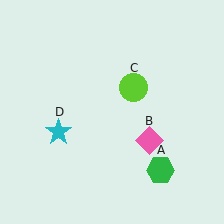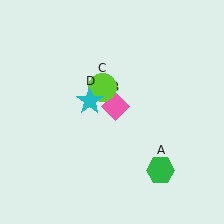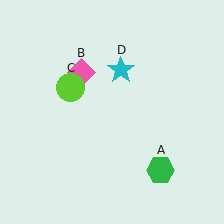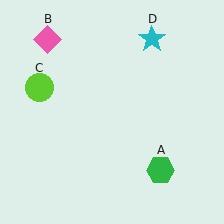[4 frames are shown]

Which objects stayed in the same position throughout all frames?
Green hexagon (object A) remained stationary.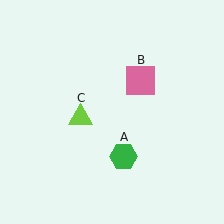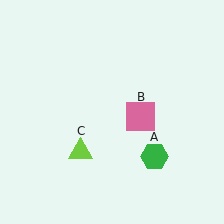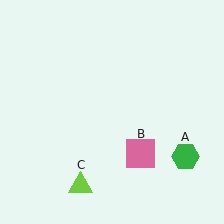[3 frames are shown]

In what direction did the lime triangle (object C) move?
The lime triangle (object C) moved down.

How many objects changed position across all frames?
3 objects changed position: green hexagon (object A), pink square (object B), lime triangle (object C).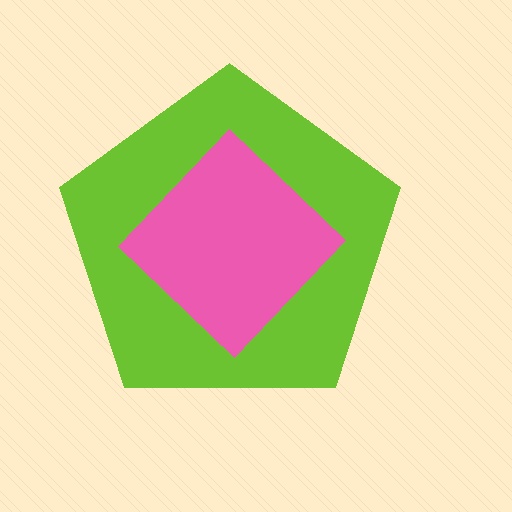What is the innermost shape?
The pink diamond.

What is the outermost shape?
The lime pentagon.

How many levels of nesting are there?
2.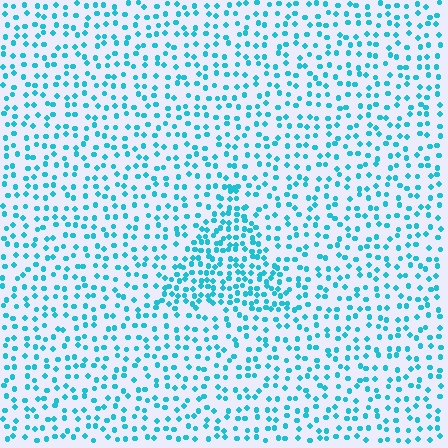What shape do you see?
I see a triangle.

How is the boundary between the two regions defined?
The boundary is defined by a change in element density (approximately 1.9x ratio). All elements are the same color, size, and shape.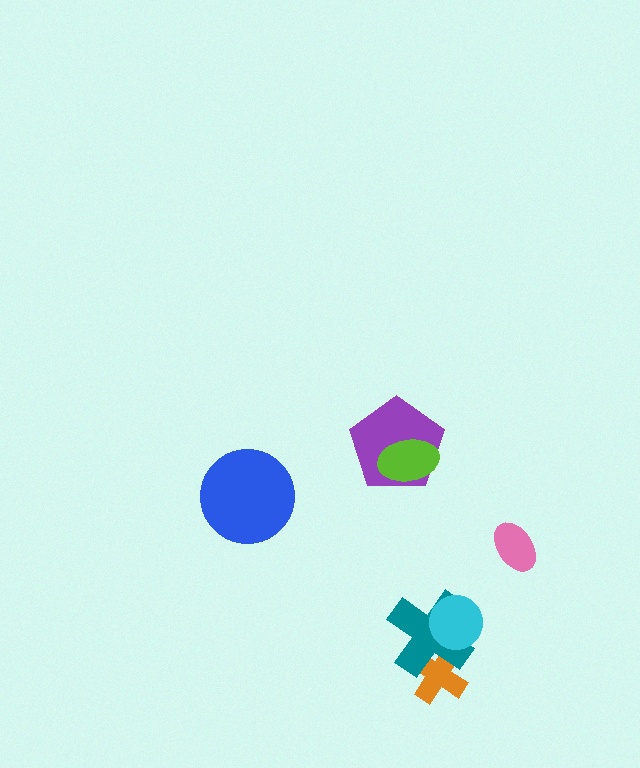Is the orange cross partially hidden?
Yes, it is partially covered by another shape.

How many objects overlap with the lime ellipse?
1 object overlaps with the lime ellipse.